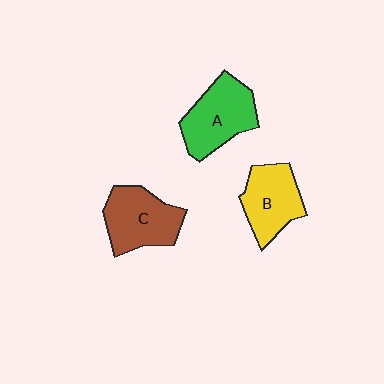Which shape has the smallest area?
Shape B (yellow).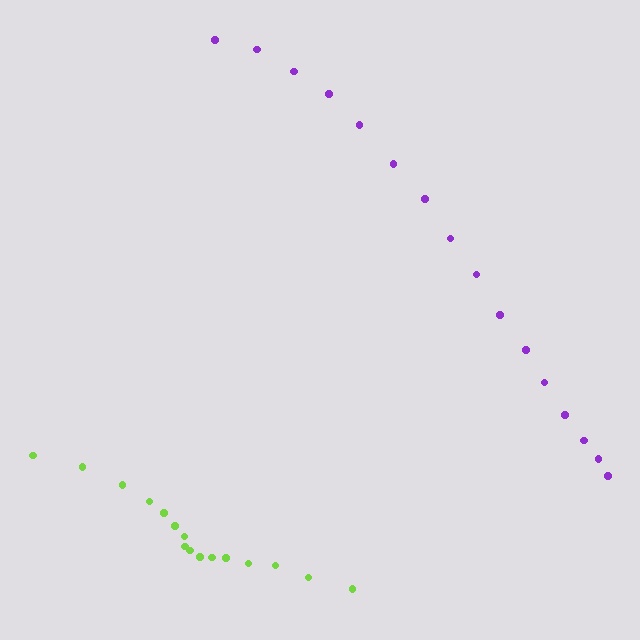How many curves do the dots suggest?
There are 2 distinct paths.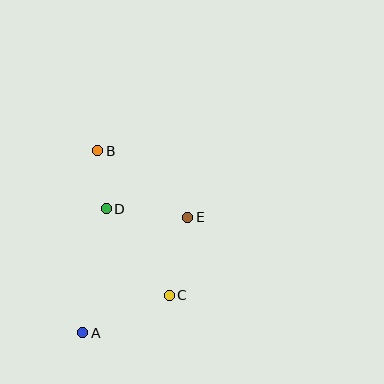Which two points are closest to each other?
Points B and D are closest to each other.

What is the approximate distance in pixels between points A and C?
The distance between A and C is approximately 94 pixels.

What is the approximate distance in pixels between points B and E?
The distance between B and E is approximately 112 pixels.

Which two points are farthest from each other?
Points A and B are farthest from each other.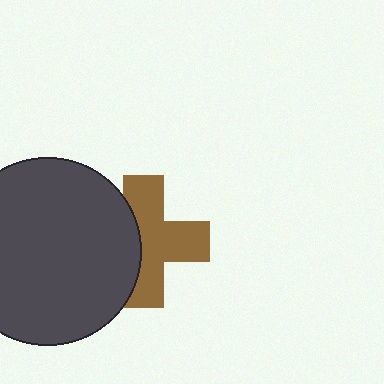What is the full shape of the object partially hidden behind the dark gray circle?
The partially hidden object is a brown cross.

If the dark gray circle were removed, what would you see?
You would see the complete brown cross.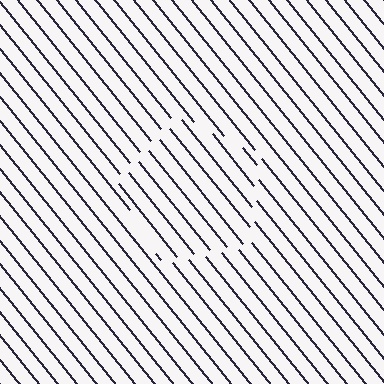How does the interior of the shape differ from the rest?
The interior of the shape contains the same grating, shifted by half a period — the contour is defined by the phase discontinuity where line-ends from the inner and outer gratings abut.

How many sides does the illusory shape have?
5 sides — the line-ends trace a pentagon.